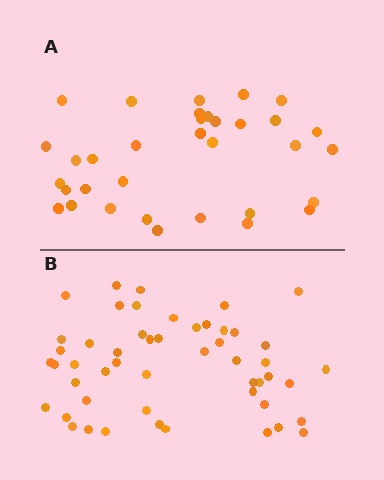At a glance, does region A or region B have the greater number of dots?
Region B (the bottom region) has more dots.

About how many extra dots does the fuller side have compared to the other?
Region B has approximately 15 more dots than region A.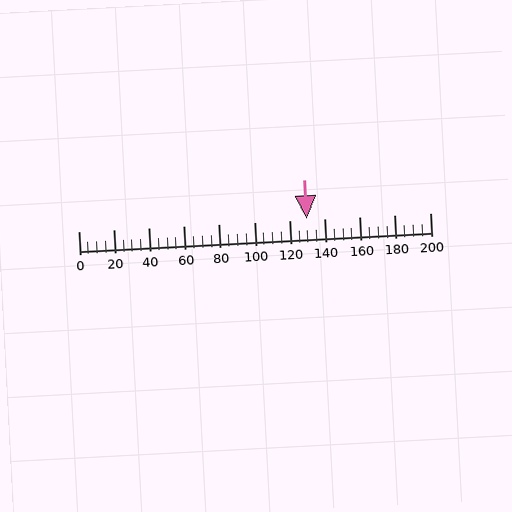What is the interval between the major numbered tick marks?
The major tick marks are spaced 20 units apart.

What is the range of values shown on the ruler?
The ruler shows values from 0 to 200.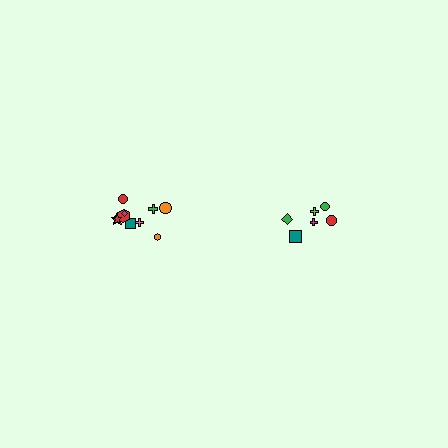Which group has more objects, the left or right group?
The left group.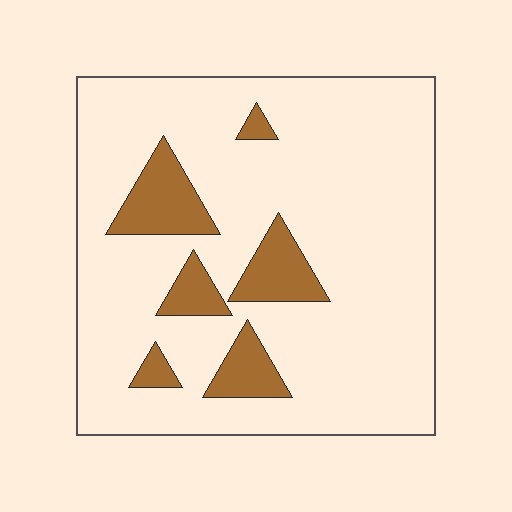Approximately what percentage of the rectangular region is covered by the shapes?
Approximately 15%.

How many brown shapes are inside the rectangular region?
6.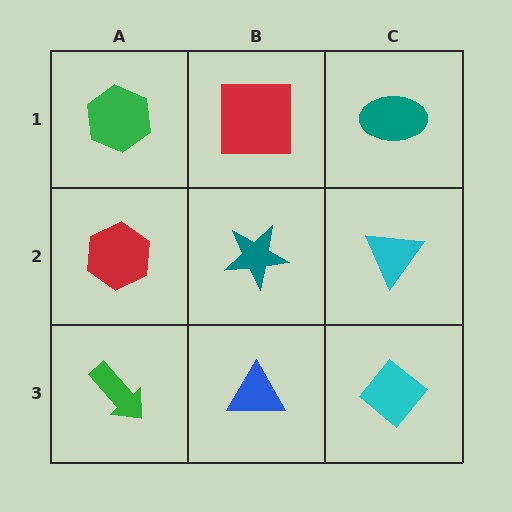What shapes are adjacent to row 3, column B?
A teal star (row 2, column B), a green arrow (row 3, column A), a cyan diamond (row 3, column C).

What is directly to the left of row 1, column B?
A green hexagon.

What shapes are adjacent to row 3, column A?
A red hexagon (row 2, column A), a blue triangle (row 3, column B).